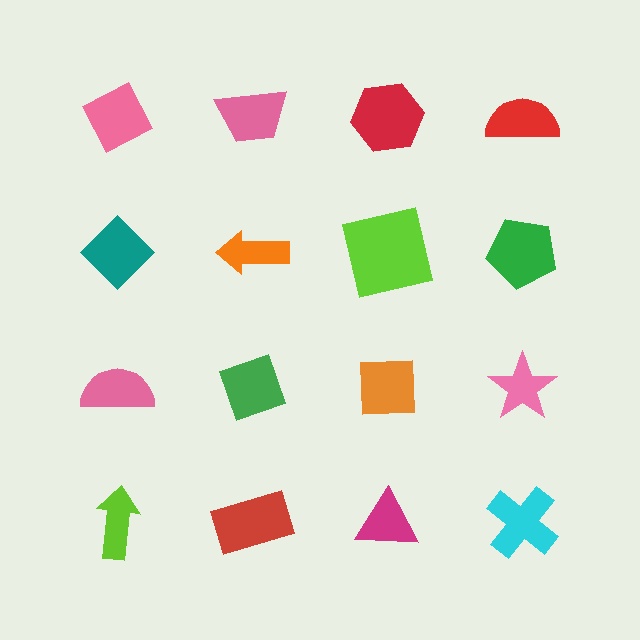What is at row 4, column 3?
A magenta triangle.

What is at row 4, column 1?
A lime arrow.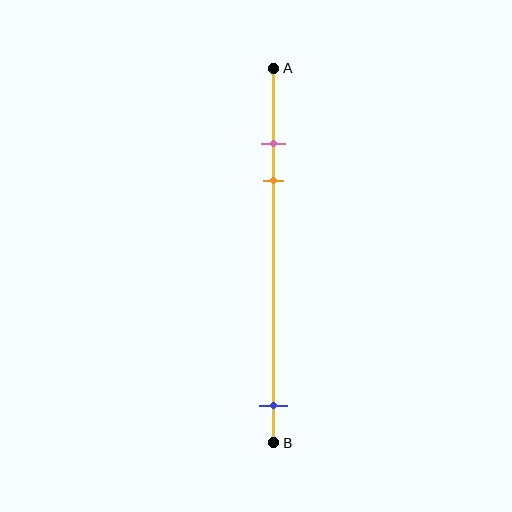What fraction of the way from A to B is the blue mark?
The blue mark is approximately 90% (0.9) of the way from A to B.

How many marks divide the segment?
There are 3 marks dividing the segment.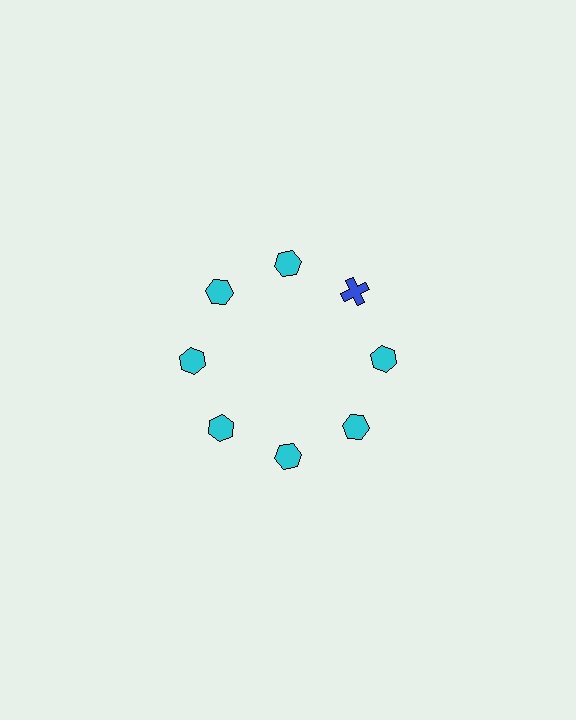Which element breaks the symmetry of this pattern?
The blue cross at roughly the 2 o'clock position breaks the symmetry. All other shapes are cyan hexagons.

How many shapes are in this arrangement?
There are 8 shapes arranged in a ring pattern.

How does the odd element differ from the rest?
It differs in both color (blue instead of cyan) and shape (cross instead of hexagon).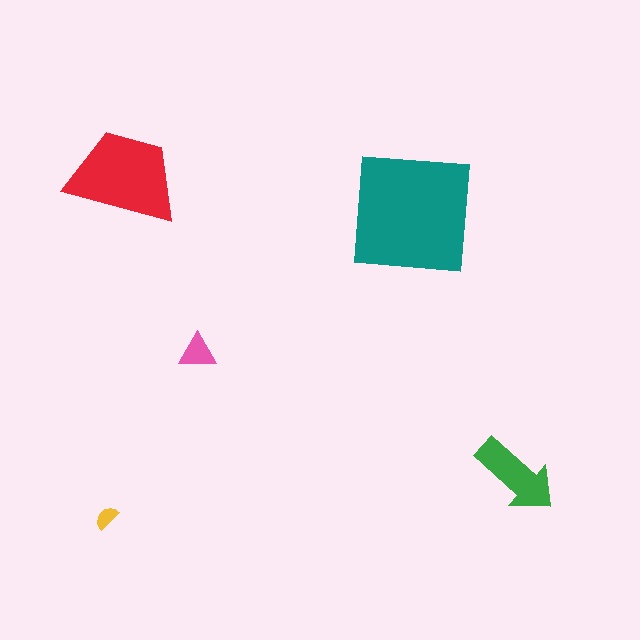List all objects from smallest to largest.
The yellow semicircle, the pink triangle, the green arrow, the red trapezoid, the teal square.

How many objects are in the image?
There are 5 objects in the image.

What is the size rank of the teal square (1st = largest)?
1st.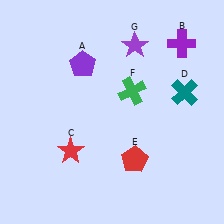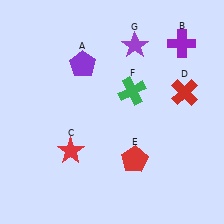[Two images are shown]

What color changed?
The cross (D) changed from teal in Image 1 to red in Image 2.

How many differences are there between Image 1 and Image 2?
There is 1 difference between the two images.